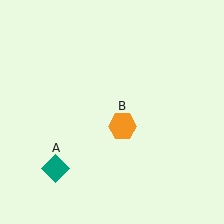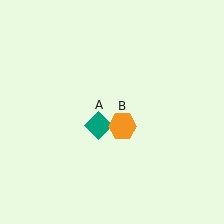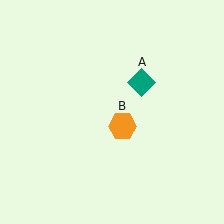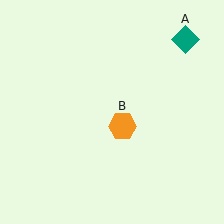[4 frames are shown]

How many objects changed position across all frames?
1 object changed position: teal diamond (object A).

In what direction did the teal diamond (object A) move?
The teal diamond (object A) moved up and to the right.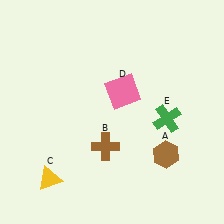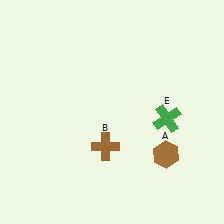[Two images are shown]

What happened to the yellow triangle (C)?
The yellow triangle (C) was removed in Image 2. It was in the bottom-left area of Image 1.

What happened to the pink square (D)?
The pink square (D) was removed in Image 2. It was in the top-right area of Image 1.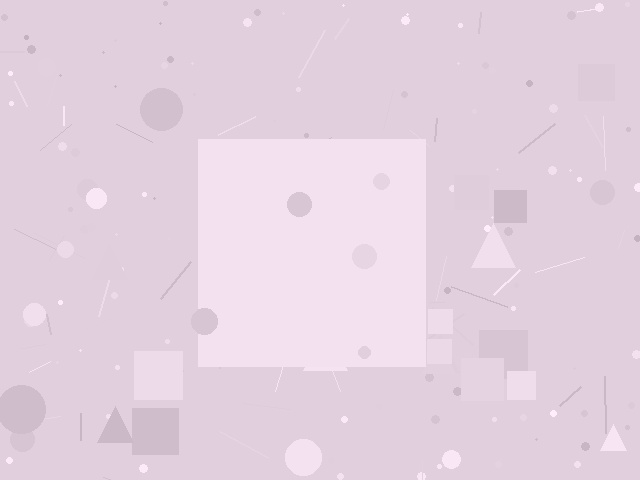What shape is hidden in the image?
A square is hidden in the image.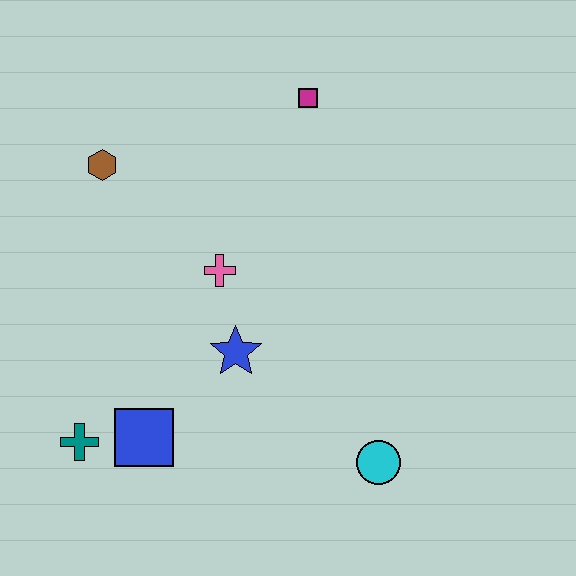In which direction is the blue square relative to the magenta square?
The blue square is below the magenta square.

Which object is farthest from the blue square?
The magenta square is farthest from the blue square.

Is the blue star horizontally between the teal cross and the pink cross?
No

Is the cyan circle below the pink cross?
Yes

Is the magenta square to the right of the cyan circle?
No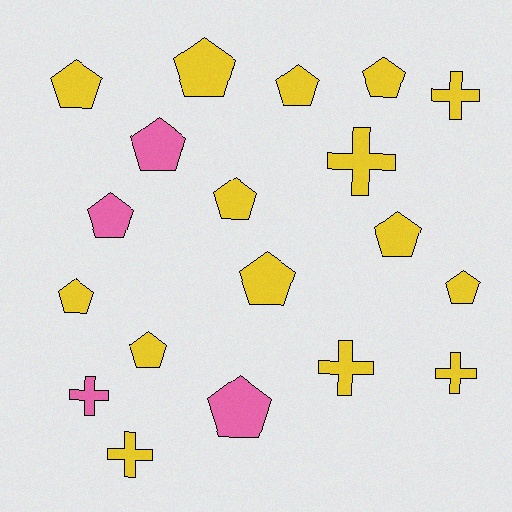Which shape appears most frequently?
Pentagon, with 13 objects.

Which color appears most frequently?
Yellow, with 15 objects.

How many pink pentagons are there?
There are 3 pink pentagons.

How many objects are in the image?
There are 19 objects.